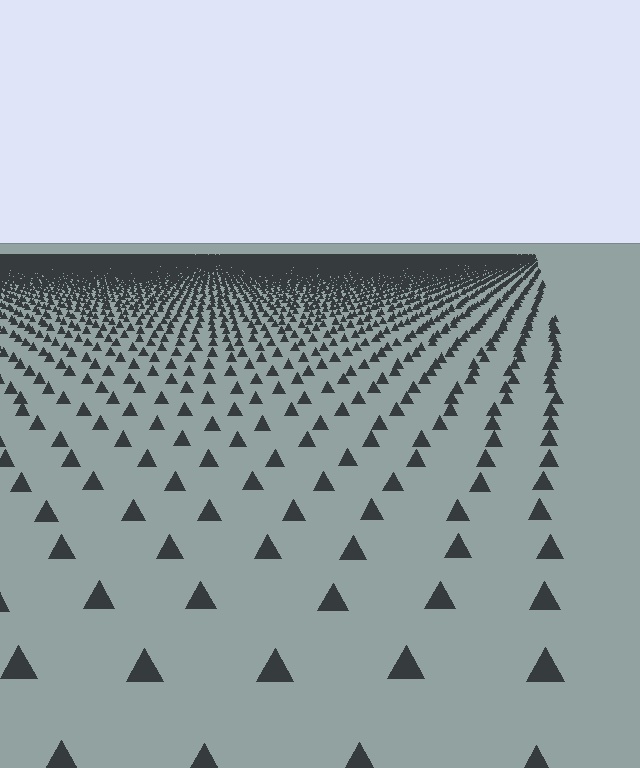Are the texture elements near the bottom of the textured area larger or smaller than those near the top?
Larger. Near the bottom, elements are closer to the viewer and appear at a bigger on-screen size.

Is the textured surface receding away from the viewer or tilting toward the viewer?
The surface is receding away from the viewer. Texture elements get smaller and denser toward the top.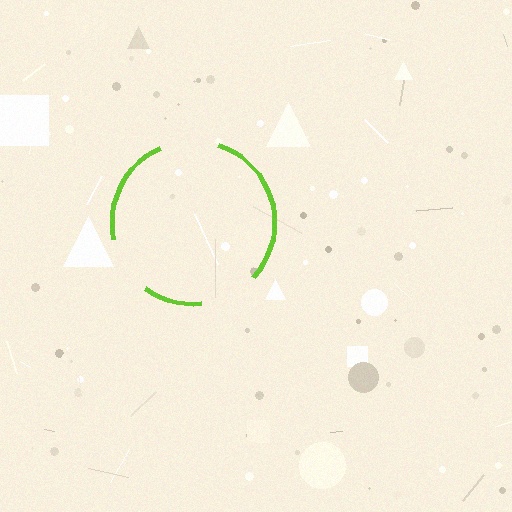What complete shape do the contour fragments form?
The contour fragments form a circle.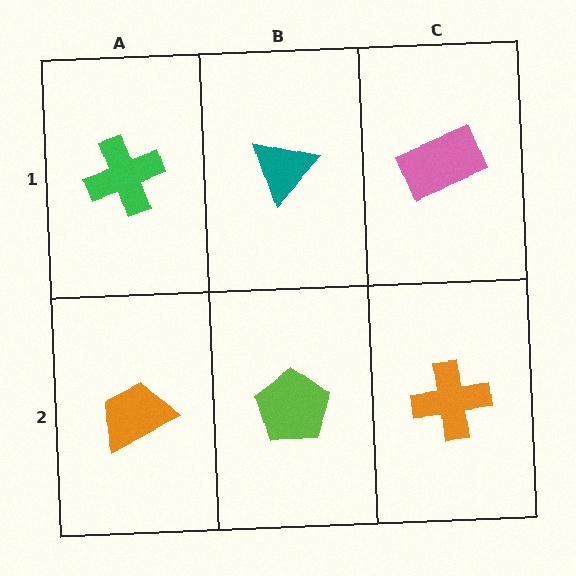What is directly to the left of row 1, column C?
A teal triangle.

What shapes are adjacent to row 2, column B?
A teal triangle (row 1, column B), an orange trapezoid (row 2, column A), an orange cross (row 2, column C).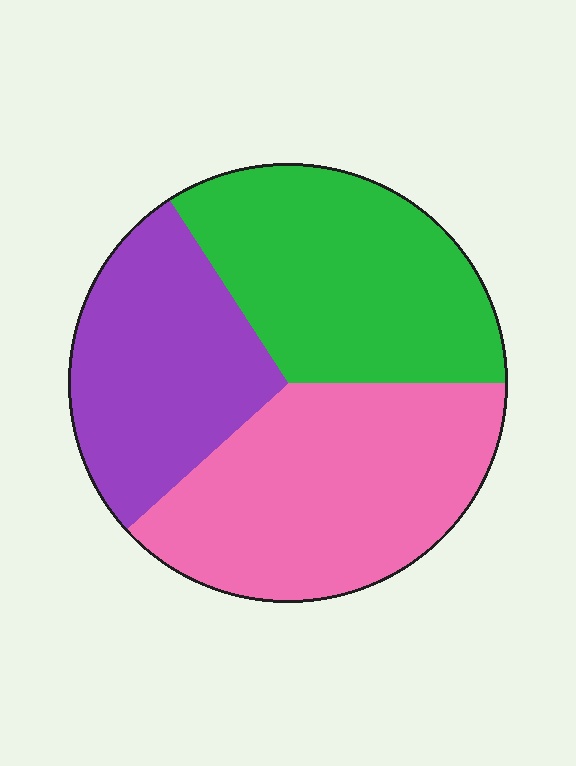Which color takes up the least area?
Purple, at roughly 30%.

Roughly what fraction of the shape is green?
Green takes up about one third (1/3) of the shape.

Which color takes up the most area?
Pink, at roughly 40%.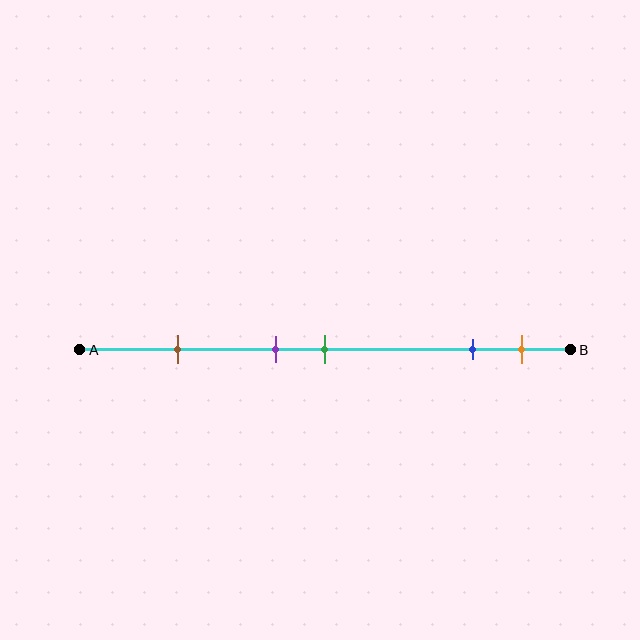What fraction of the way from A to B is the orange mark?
The orange mark is approximately 90% (0.9) of the way from A to B.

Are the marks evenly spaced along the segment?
No, the marks are not evenly spaced.